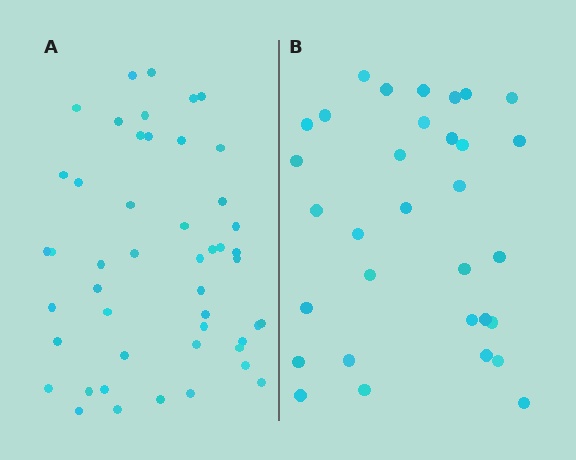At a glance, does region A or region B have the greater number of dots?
Region A (the left region) has more dots.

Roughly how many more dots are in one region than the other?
Region A has approximately 15 more dots than region B.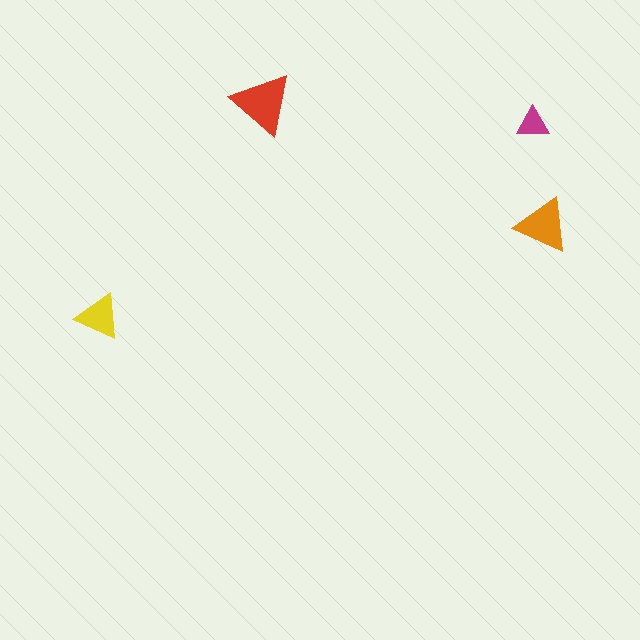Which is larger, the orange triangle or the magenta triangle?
The orange one.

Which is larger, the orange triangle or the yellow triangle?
The orange one.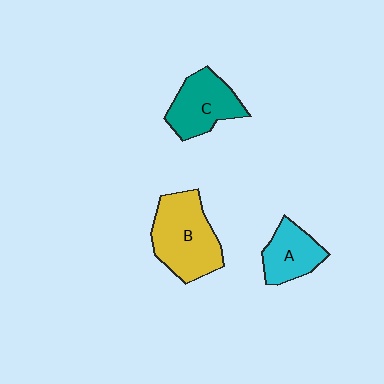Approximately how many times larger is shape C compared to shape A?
Approximately 1.2 times.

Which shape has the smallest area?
Shape A (cyan).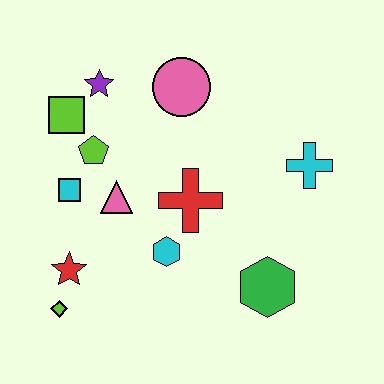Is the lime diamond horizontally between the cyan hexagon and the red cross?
No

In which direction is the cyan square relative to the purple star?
The cyan square is below the purple star.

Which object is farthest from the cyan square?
The cyan cross is farthest from the cyan square.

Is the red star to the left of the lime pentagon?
Yes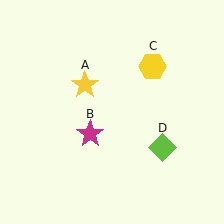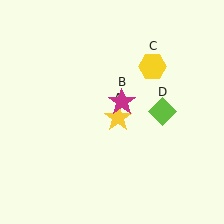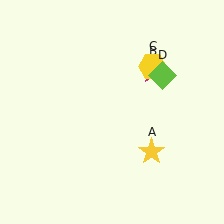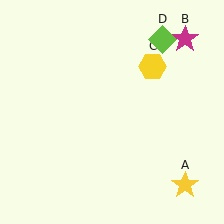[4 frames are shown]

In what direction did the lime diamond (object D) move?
The lime diamond (object D) moved up.